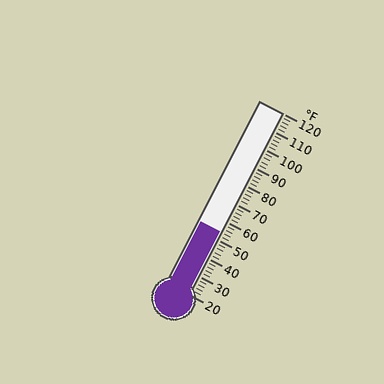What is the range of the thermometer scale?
The thermometer scale ranges from 20°F to 120°F.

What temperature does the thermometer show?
The thermometer shows approximately 54°F.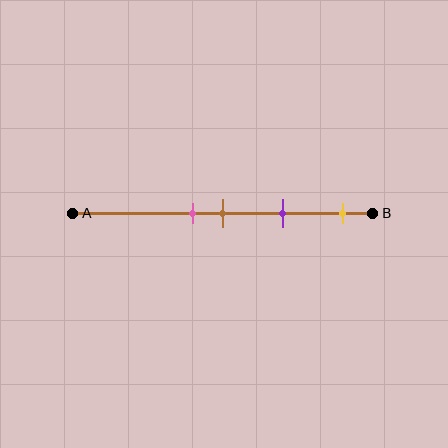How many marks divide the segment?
There are 4 marks dividing the segment.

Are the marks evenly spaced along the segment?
No, the marks are not evenly spaced.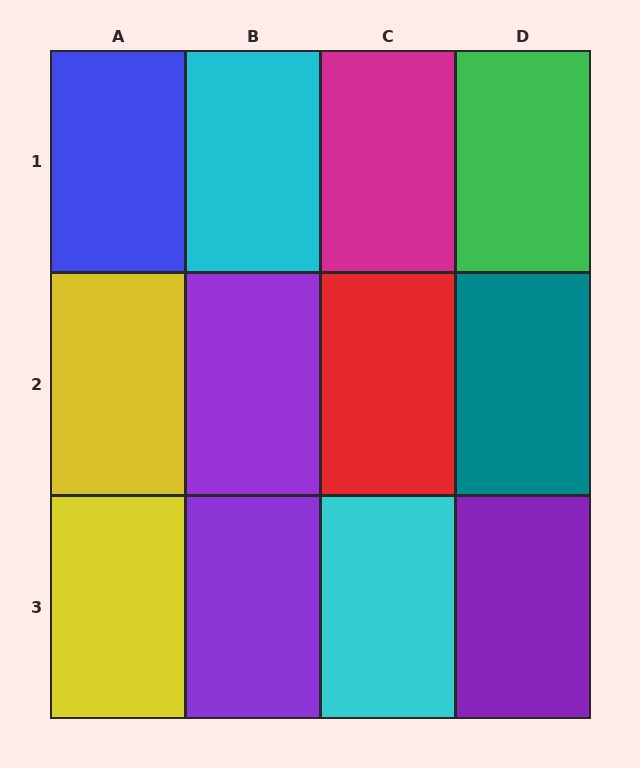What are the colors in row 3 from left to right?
Yellow, purple, cyan, purple.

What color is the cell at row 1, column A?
Blue.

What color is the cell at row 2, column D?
Teal.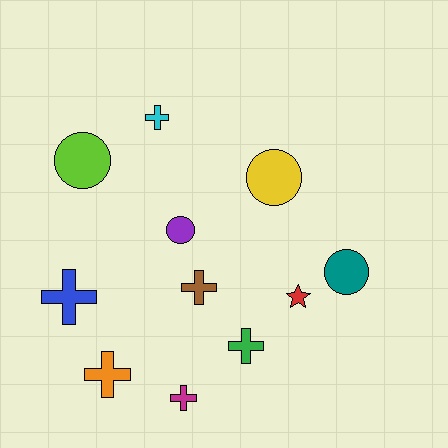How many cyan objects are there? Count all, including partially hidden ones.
There is 1 cyan object.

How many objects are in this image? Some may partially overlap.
There are 11 objects.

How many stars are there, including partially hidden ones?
There is 1 star.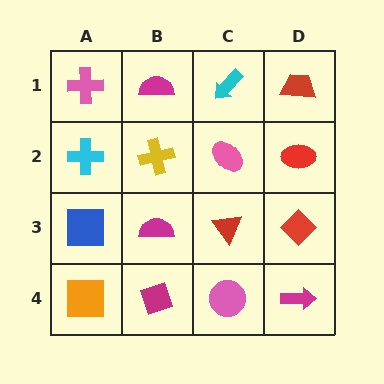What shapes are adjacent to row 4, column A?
A blue square (row 3, column A), a magenta diamond (row 4, column B).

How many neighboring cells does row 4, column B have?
3.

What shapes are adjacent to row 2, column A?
A pink cross (row 1, column A), a blue square (row 3, column A), a yellow cross (row 2, column B).